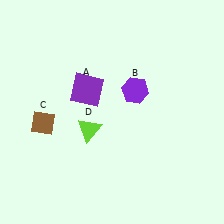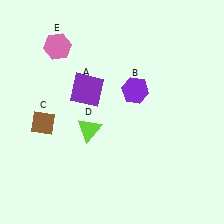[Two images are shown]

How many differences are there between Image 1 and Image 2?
There is 1 difference between the two images.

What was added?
A pink hexagon (E) was added in Image 2.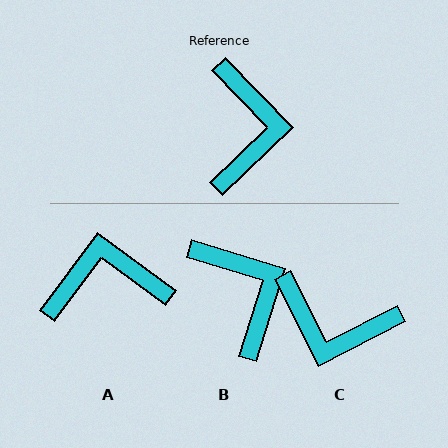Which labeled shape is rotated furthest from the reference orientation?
C, about 107 degrees away.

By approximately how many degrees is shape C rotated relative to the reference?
Approximately 107 degrees clockwise.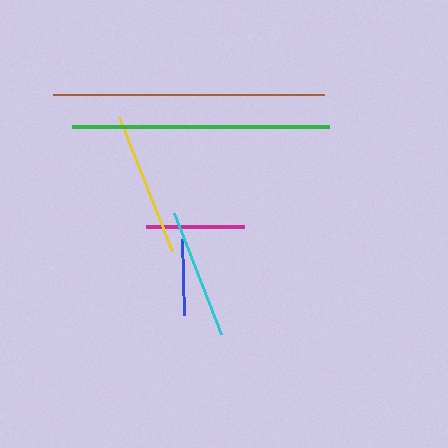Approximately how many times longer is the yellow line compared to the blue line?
The yellow line is approximately 1.9 times the length of the blue line.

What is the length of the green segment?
The green segment is approximately 257 pixels long.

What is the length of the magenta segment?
The magenta segment is approximately 97 pixels long.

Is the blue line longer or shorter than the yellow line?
The yellow line is longer than the blue line.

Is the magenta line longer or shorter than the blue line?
The magenta line is longer than the blue line.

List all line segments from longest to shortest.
From longest to shortest: brown, green, yellow, cyan, magenta, blue.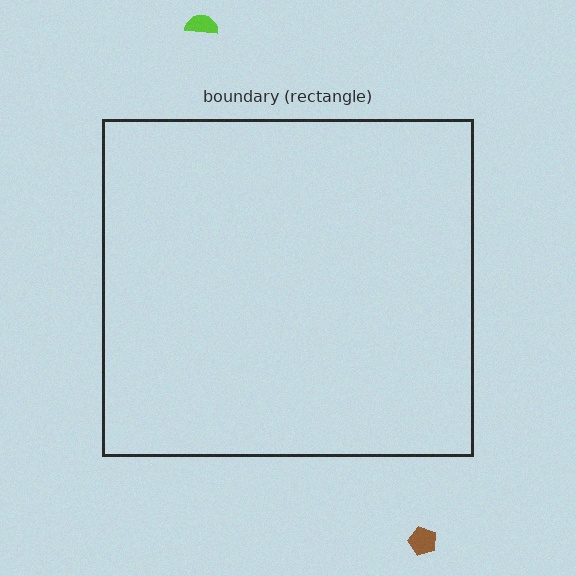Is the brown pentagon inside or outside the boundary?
Outside.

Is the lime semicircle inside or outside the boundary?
Outside.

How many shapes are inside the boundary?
0 inside, 2 outside.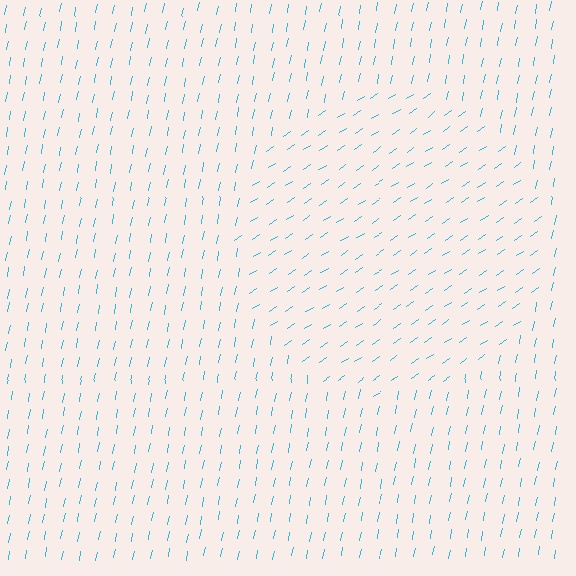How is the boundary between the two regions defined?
The boundary is defined purely by a change in line orientation (approximately 45 degrees difference). All lines are the same color and thickness.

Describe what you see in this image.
The image is filled with small cyan line segments. A circle region in the image has lines oriented differently from the surrounding lines, creating a visible texture boundary.